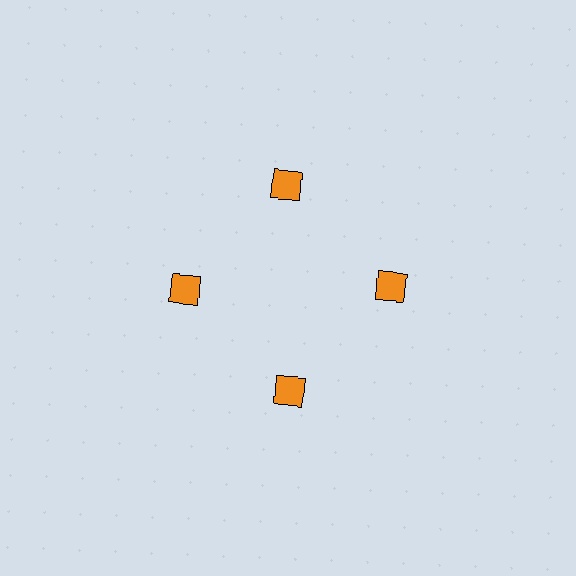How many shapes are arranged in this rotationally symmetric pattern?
There are 4 shapes, arranged in 4 groups of 1.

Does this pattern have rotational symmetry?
Yes, this pattern has 4-fold rotational symmetry. It looks the same after rotating 90 degrees around the center.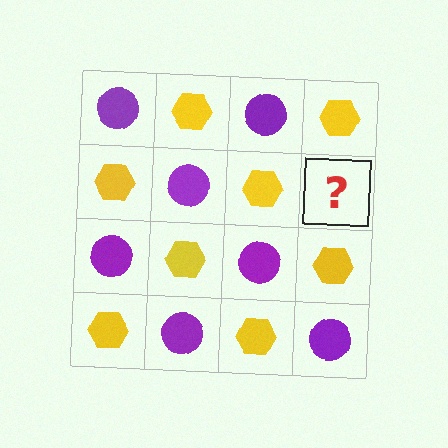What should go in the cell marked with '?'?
The missing cell should contain a purple circle.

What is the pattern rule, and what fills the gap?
The rule is that it alternates purple circle and yellow hexagon in a checkerboard pattern. The gap should be filled with a purple circle.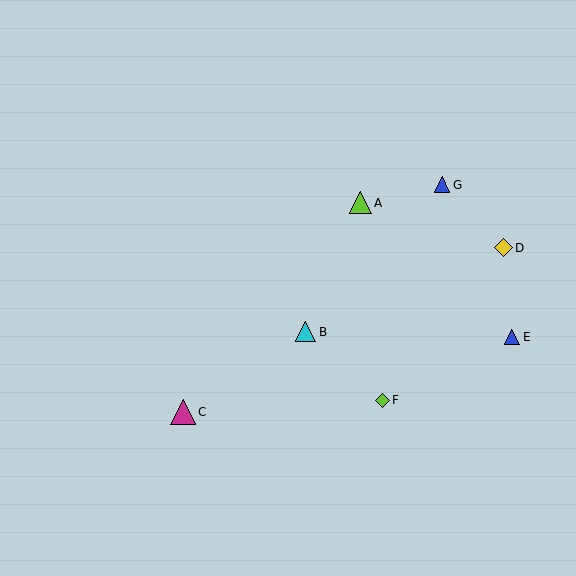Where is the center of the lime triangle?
The center of the lime triangle is at (360, 203).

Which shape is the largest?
The magenta triangle (labeled C) is the largest.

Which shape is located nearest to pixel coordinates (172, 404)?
The magenta triangle (labeled C) at (183, 412) is nearest to that location.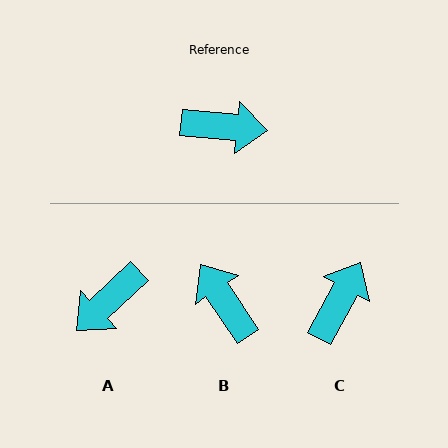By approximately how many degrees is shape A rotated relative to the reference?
Approximately 131 degrees clockwise.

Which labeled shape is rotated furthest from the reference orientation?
A, about 131 degrees away.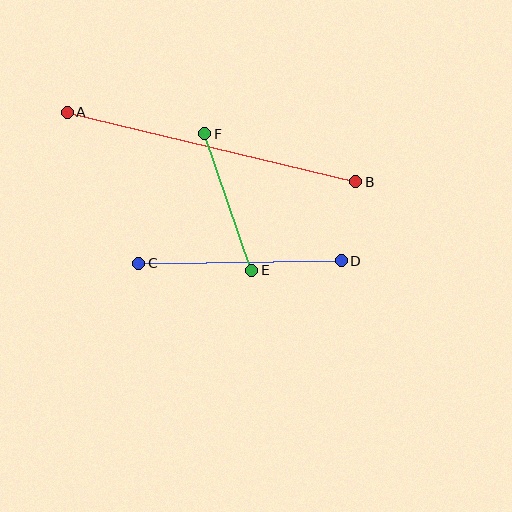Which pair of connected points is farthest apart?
Points A and B are farthest apart.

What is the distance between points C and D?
The distance is approximately 202 pixels.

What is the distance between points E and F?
The distance is approximately 145 pixels.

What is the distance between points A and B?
The distance is approximately 297 pixels.